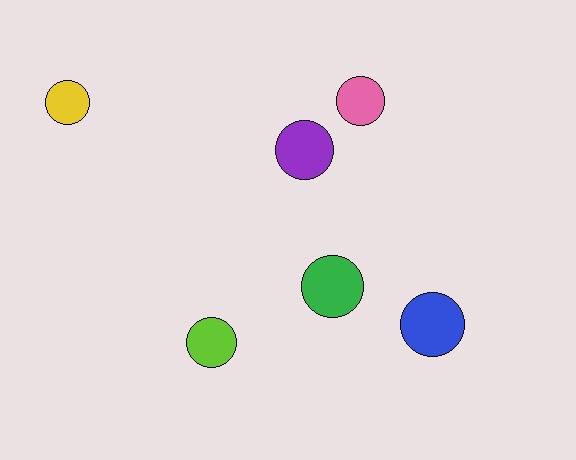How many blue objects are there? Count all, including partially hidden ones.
There is 1 blue object.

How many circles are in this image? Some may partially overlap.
There are 6 circles.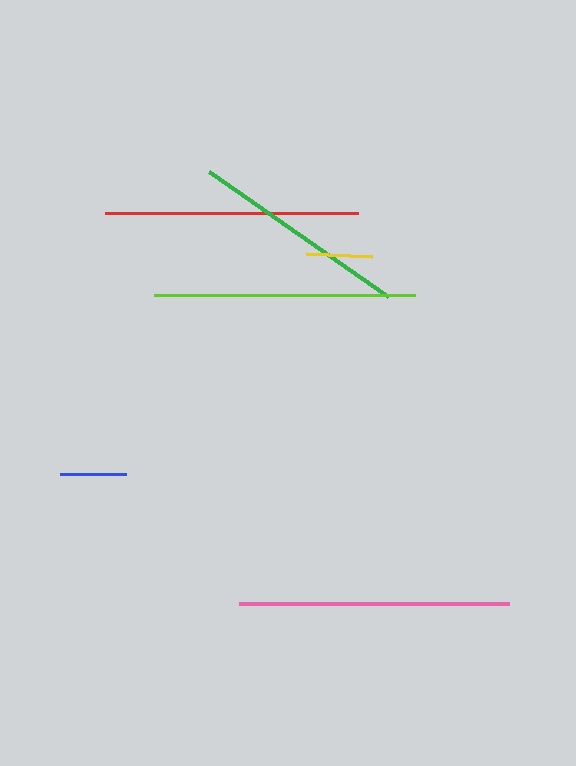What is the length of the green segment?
The green segment is approximately 218 pixels long.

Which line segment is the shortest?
The blue line is the shortest at approximately 66 pixels.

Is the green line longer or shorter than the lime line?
The lime line is longer than the green line.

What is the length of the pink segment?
The pink segment is approximately 270 pixels long.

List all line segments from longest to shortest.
From longest to shortest: pink, lime, red, green, yellow, blue.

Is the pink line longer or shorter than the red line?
The pink line is longer than the red line.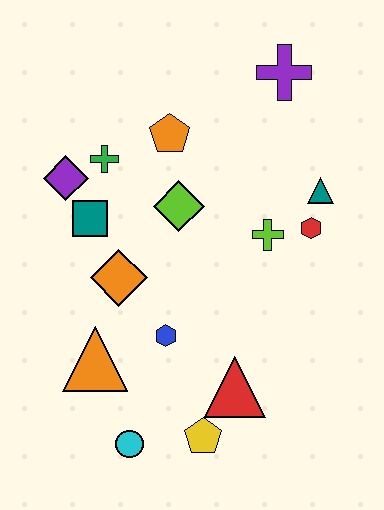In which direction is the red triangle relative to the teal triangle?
The red triangle is below the teal triangle.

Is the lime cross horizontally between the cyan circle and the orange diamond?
No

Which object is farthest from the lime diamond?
The cyan circle is farthest from the lime diamond.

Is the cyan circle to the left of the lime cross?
Yes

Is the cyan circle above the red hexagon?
No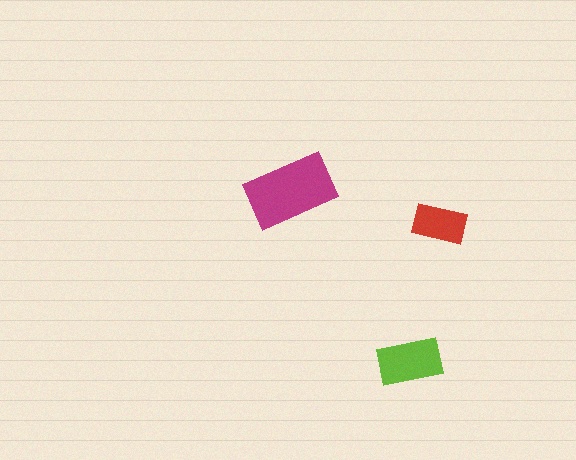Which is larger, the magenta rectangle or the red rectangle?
The magenta one.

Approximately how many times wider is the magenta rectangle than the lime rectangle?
About 1.5 times wider.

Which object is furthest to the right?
The red rectangle is rightmost.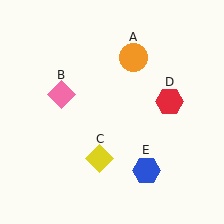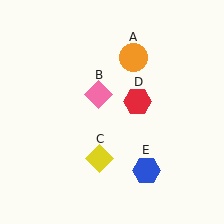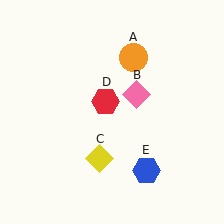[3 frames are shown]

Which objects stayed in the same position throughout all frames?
Orange circle (object A) and yellow diamond (object C) and blue hexagon (object E) remained stationary.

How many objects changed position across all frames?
2 objects changed position: pink diamond (object B), red hexagon (object D).